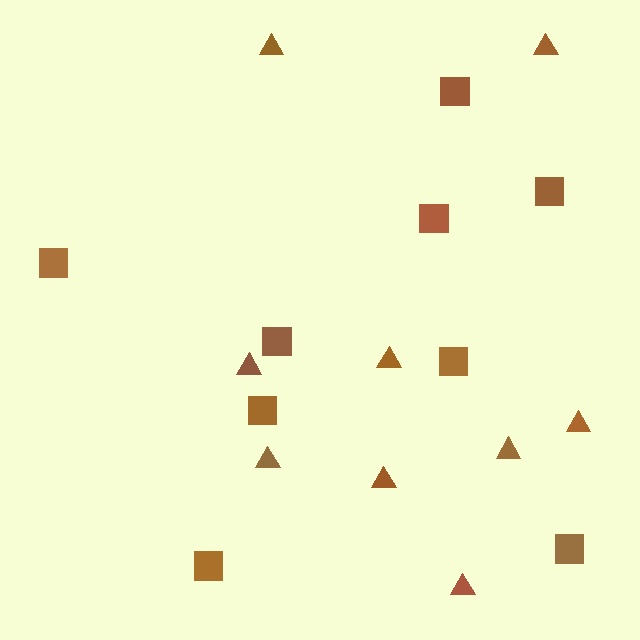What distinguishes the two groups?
There are 2 groups: one group of triangles (9) and one group of squares (9).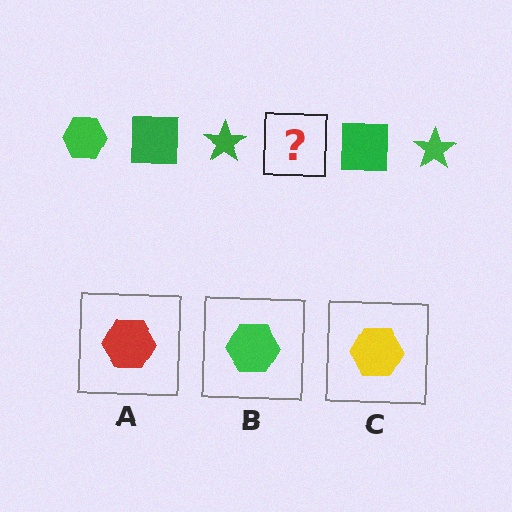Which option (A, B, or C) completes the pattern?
B.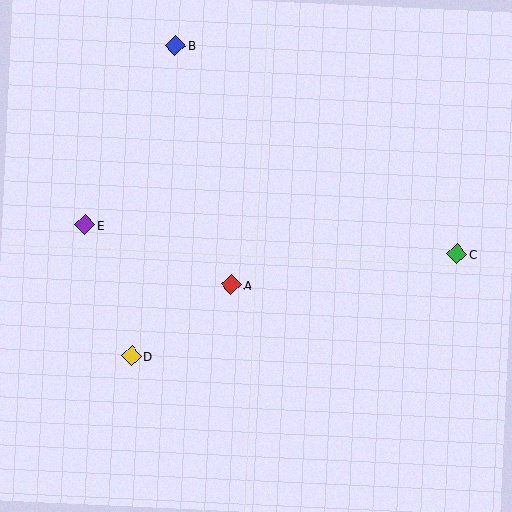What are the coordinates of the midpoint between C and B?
The midpoint between C and B is at (316, 150).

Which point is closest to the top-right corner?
Point C is closest to the top-right corner.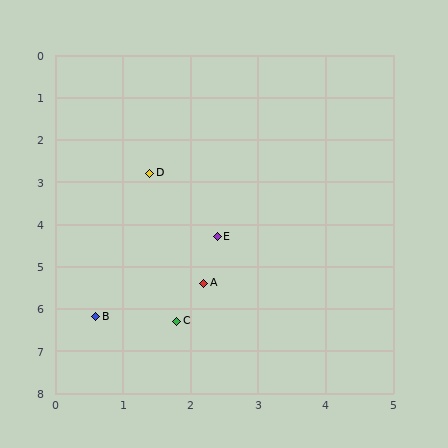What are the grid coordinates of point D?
Point D is at approximately (1.4, 2.8).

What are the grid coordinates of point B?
Point B is at approximately (0.6, 6.2).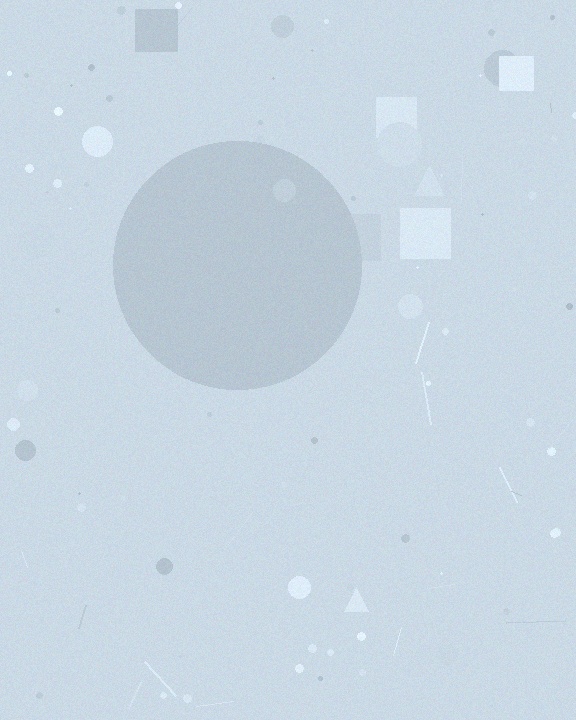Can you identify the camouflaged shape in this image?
The camouflaged shape is a circle.